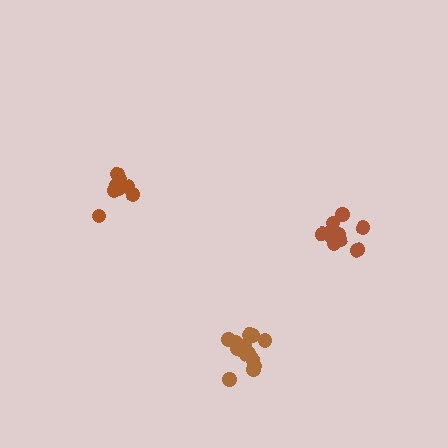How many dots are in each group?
Group 1: 13 dots, Group 2: 9 dots, Group 3: 12 dots (34 total).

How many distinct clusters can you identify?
There are 3 distinct clusters.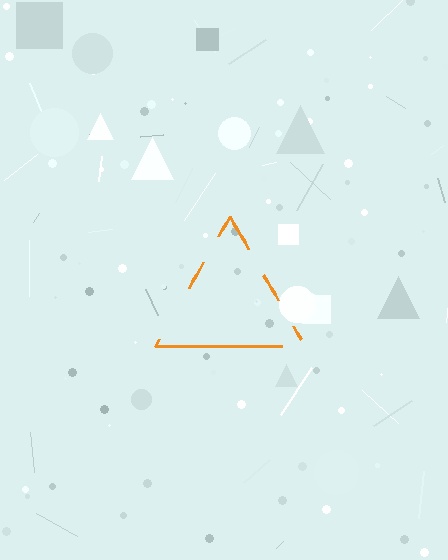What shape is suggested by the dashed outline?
The dashed outline suggests a triangle.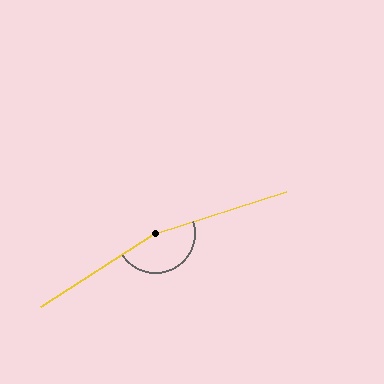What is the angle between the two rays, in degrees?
Approximately 165 degrees.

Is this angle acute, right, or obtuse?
It is obtuse.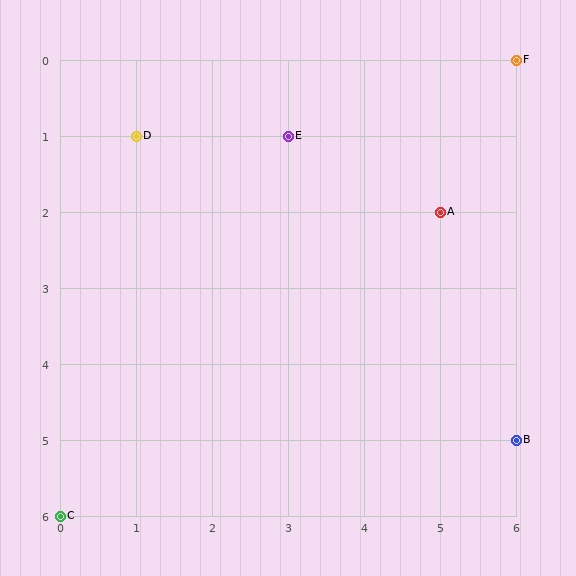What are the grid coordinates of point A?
Point A is at grid coordinates (5, 2).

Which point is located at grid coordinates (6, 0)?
Point F is at (6, 0).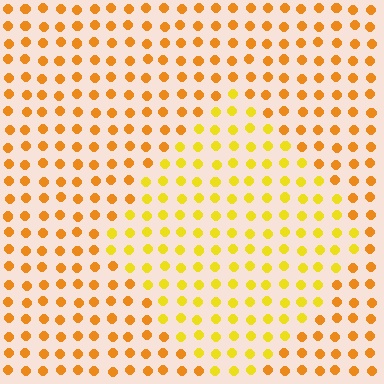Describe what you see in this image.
The image is filled with small orange elements in a uniform arrangement. A diamond-shaped region is visible where the elements are tinted to a slightly different hue, forming a subtle color boundary.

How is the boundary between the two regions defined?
The boundary is defined purely by a slight shift in hue (about 24 degrees). Spacing, size, and orientation are identical on both sides.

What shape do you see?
I see a diamond.